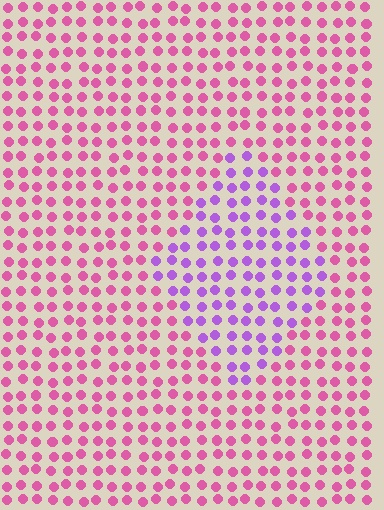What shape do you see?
I see a diamond.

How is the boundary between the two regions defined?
The boundary is defined purely by a slight shift in hue (about 46 degrees). Spacing, size, and orientation are identical on both sides.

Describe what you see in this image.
The image is filled with small pink elements in a uniform arrangement. A diamond-shaped region is visible where the elements are tinted to a slightly different hue, forming a subtle color boundary.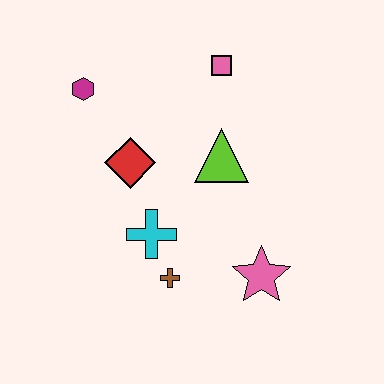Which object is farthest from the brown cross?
The pink square is farthest from the brown cross.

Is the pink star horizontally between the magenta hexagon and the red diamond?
No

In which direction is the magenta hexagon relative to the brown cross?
The magenta hexagon is above the brown cross.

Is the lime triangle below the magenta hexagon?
Yes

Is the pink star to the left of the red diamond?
No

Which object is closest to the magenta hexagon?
The red diamond is closest to the magenta hexagon.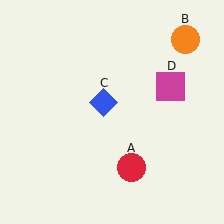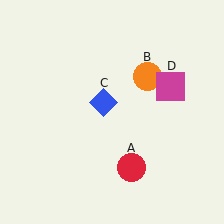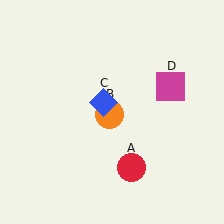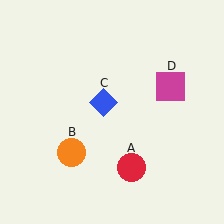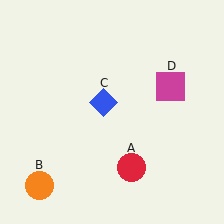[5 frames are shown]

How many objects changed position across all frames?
1 object changed position: orange circle (object B).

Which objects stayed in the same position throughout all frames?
Red circle (object A) and blue diamond (object C) and magenta square (object D) remained stationary.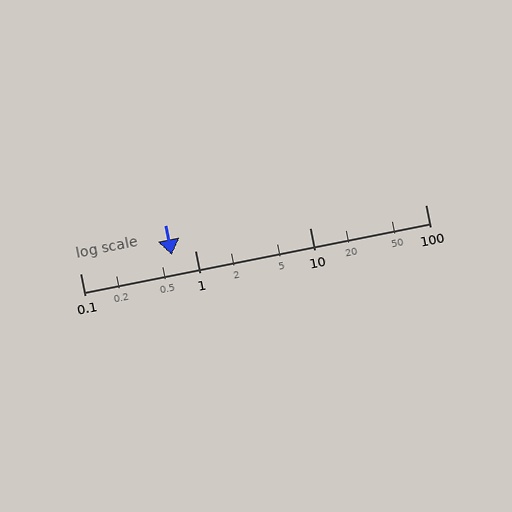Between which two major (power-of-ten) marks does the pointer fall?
The pointer is between 0.1 and 1.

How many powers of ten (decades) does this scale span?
The scale spans 3 decades, from 0.1 to 100.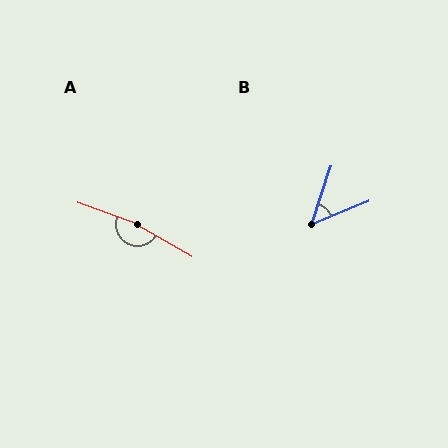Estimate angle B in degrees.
Approximately 50 degrees.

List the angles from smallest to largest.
B (50°), A (170°).